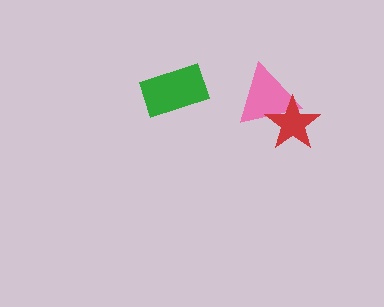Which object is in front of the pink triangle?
The red star is in front of the pink triangle.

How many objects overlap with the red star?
1 object overlaps with the red star.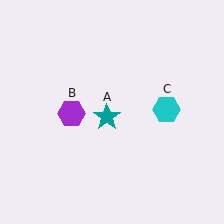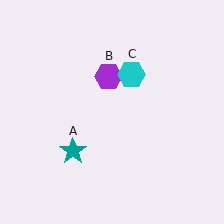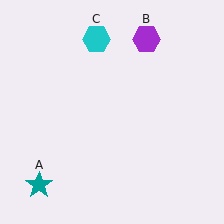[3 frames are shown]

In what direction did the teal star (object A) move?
The teal star (object A) moved down and to the left.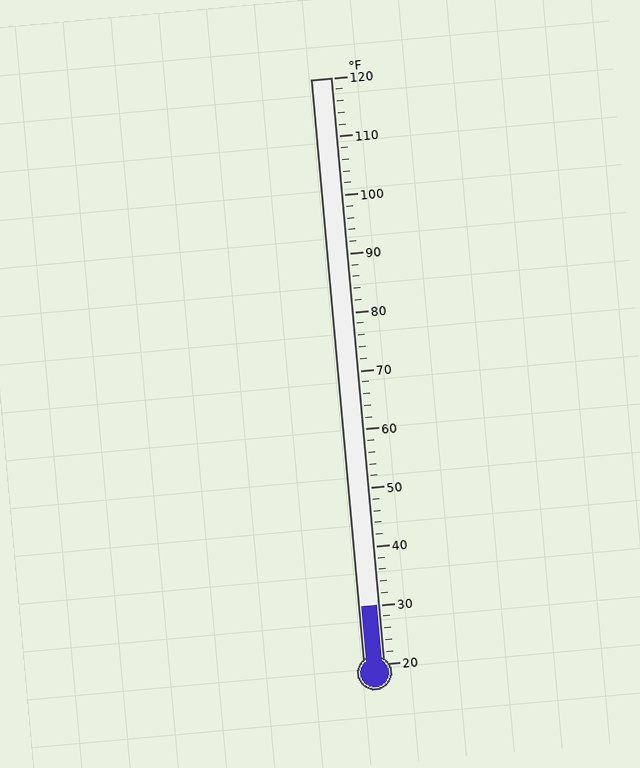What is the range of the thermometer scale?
The thermometer scale ranges from 20°F to 120°F.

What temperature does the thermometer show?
The thermometer shows approximately 30°F.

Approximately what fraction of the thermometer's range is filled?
The thermometer is filled to approximately 10% of its range.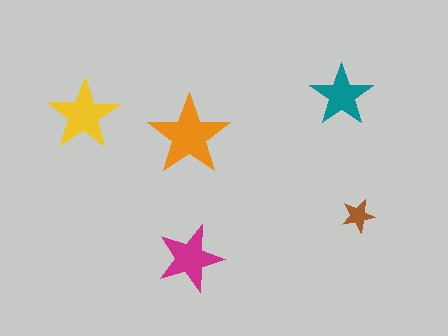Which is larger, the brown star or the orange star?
The orange one.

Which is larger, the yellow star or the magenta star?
The yellow one.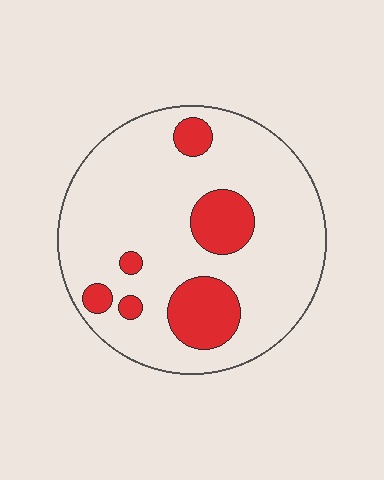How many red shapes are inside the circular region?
6.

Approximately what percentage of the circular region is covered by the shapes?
Approximately 20%.